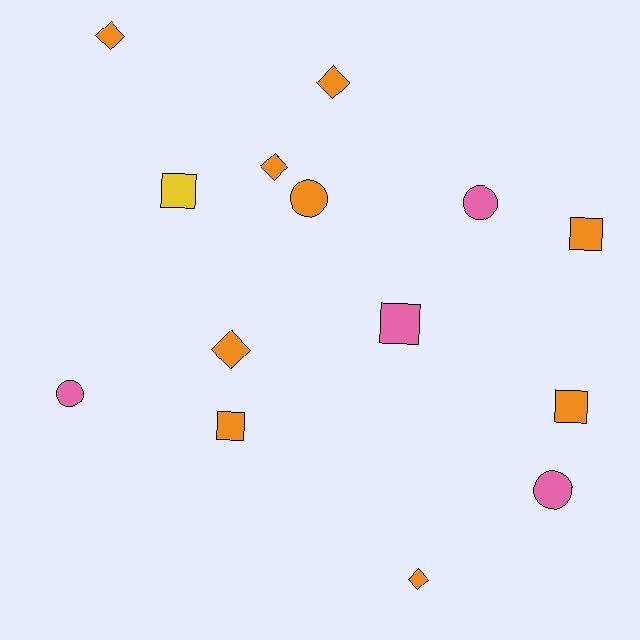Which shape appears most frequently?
Diamond, with 5 objects.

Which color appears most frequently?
Orange, with 9 objects.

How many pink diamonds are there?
There are no pink diamonds.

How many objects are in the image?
There are 14 objects.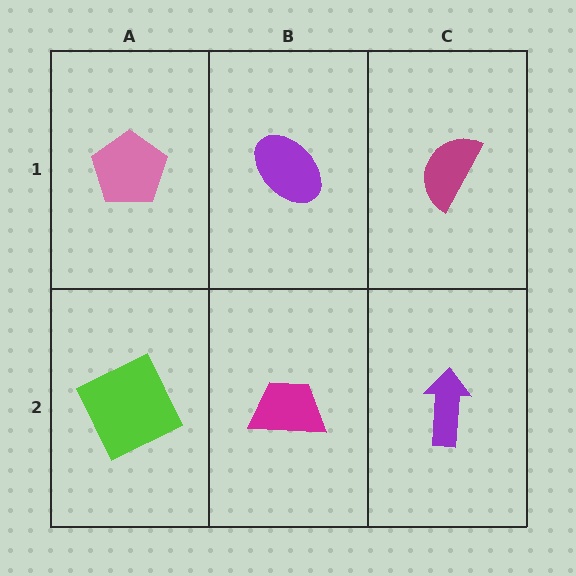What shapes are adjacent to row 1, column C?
A purple arrow (row 2, column C), a purple ellipse (row 1, column B).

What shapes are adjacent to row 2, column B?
A purple ellipse (row 1, column B), a lime square (row 2, column A), a purple arrow (row 2, column C).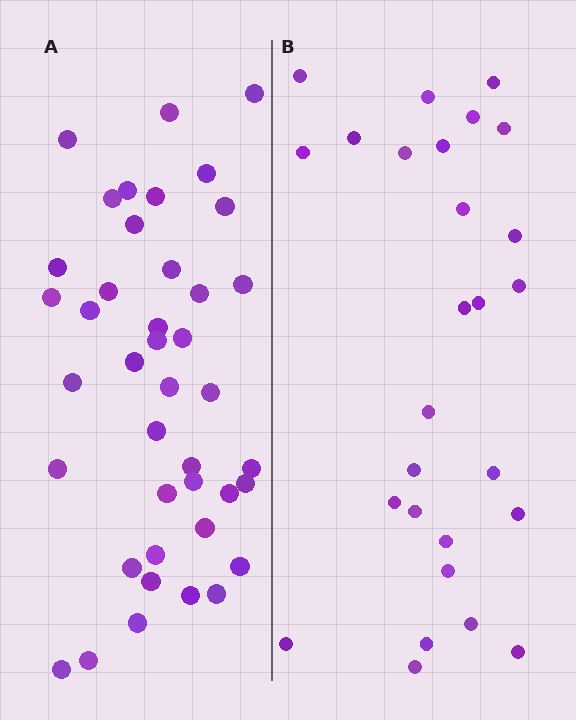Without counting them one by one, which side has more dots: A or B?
Region A (the left region) has more dots.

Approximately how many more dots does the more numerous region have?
Region A has approximately 15 more dots than region B.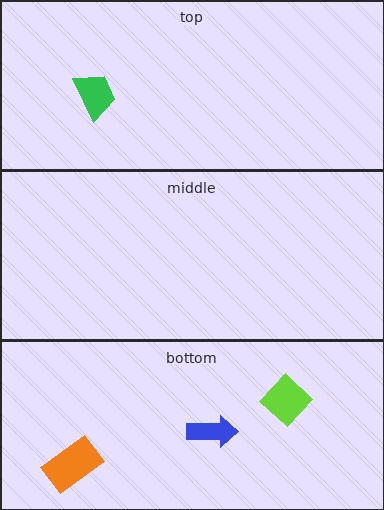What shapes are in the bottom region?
The lime diamond, the orange rectangle, the blue arrow.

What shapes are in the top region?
The green trapezoid.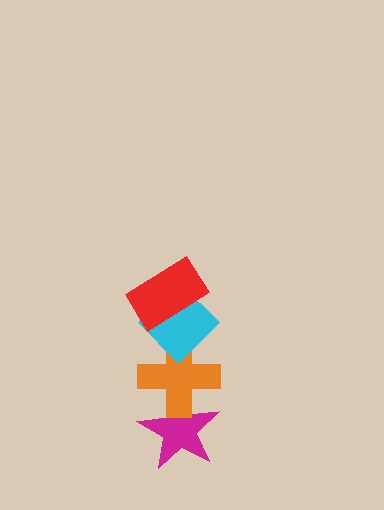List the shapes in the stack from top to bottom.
From top to bottom: the red rectangle, the cyan diamond, the orange cross, the magenta star.